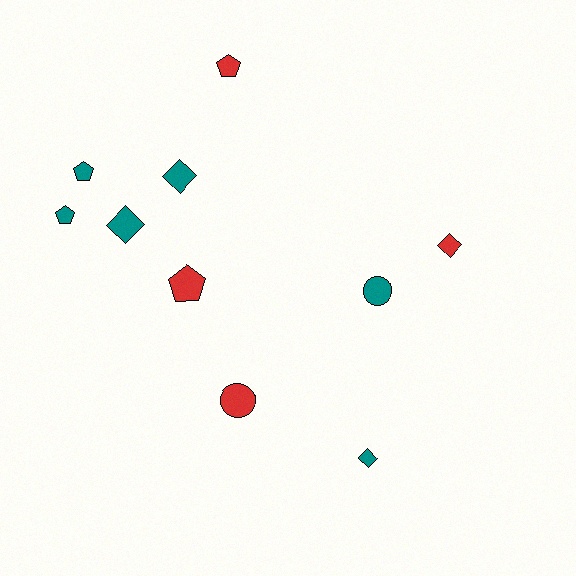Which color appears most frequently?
Teal, with 6 objects.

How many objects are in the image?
There are 10 objects.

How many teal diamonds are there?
There are 3 teal diamonds.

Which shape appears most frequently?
Diamond, with 4 objects.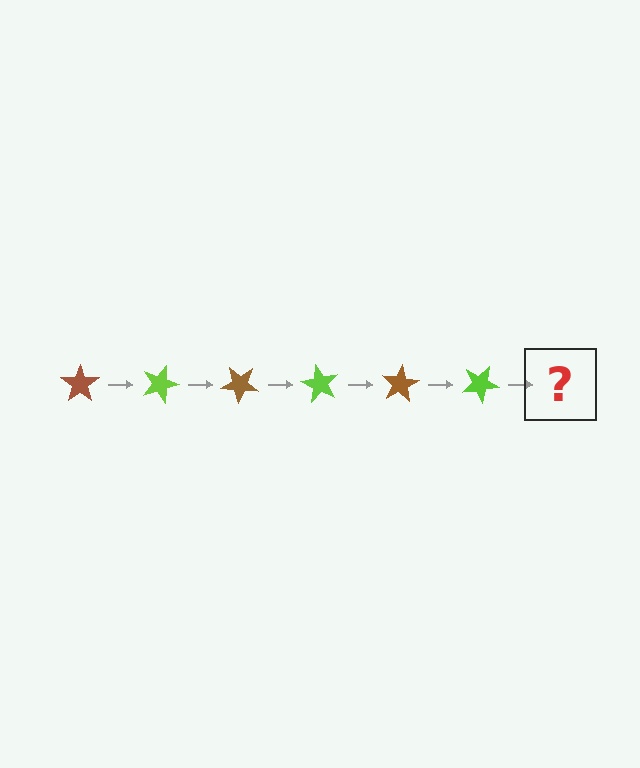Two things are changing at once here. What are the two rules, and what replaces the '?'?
The two rules are that it rotates 20 degrees each step and the color cycles through brown and lime. The '?' should be a brown star, rotated 120 degrees from the start.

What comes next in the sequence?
The next element should be a brown star, rotated 120 degrees from the start.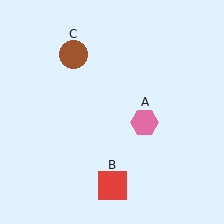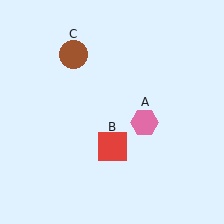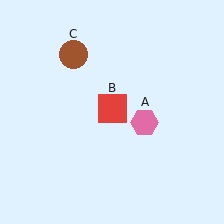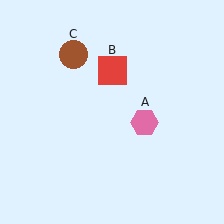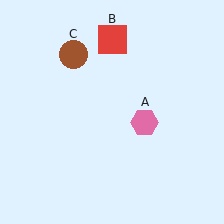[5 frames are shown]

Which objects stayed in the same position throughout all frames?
Pink hexagon (object A) and brown circle (object C) remained stationary.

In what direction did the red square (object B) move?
The red square (object B) moved up.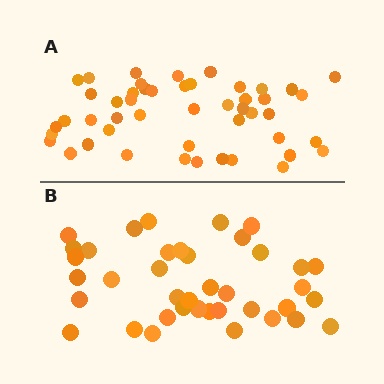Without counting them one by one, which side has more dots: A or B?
Region A (the top region) has more dots.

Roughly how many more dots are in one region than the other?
Region A has roughly 8 or so more dots than region B.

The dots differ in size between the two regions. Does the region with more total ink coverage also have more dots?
No. Region B has more total ink coverage because its dots are larger, but region A actually contains more individual dots. Total area can be misleading — the number of items is what matters here.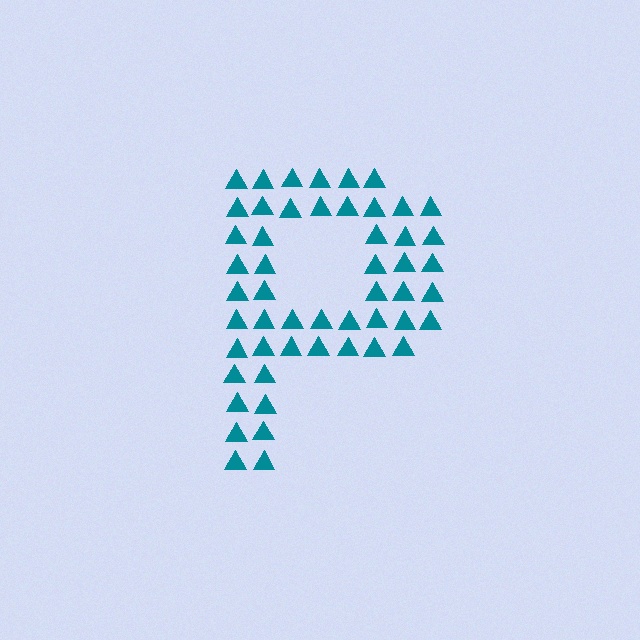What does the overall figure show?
The overall figure shows the letter P.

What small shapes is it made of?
It is made of small triangles.